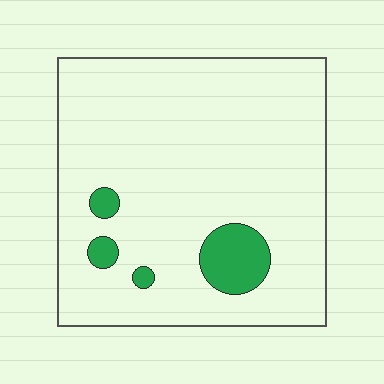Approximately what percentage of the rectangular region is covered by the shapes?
Approximately 10%.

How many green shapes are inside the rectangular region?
4.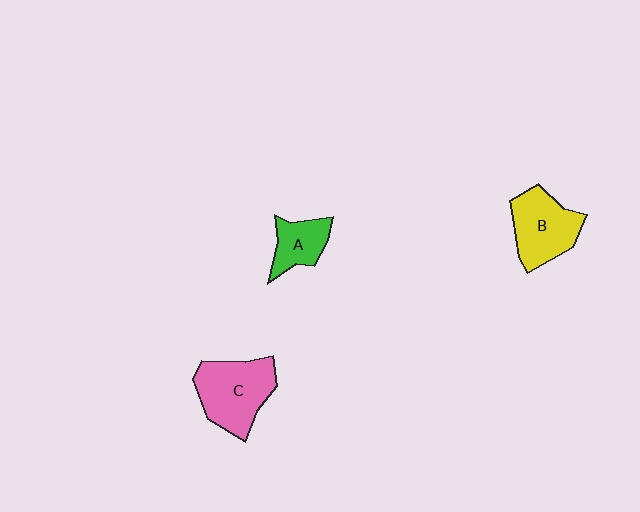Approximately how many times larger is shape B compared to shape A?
Approximately 1.6 times.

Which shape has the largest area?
Shape C (pink).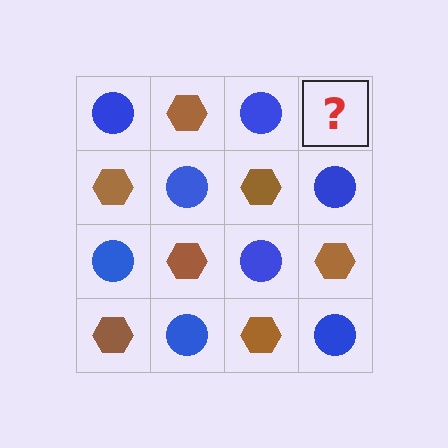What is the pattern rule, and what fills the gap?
The rule is that it alternates blue circle and brown hexagon in a checkerboard pattern. The gap should be filled with a brown hexagon.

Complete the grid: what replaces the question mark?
The question mark should be replaced with a brown hexagon.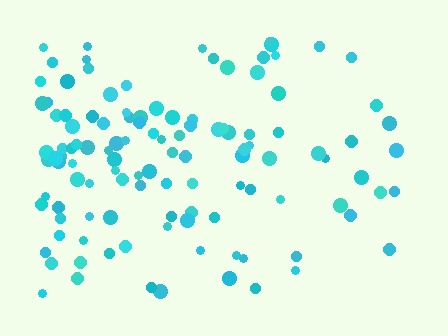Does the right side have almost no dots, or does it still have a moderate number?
Still a moderate number, just noticeably fewer than the left.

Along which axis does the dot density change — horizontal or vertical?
Horizontal.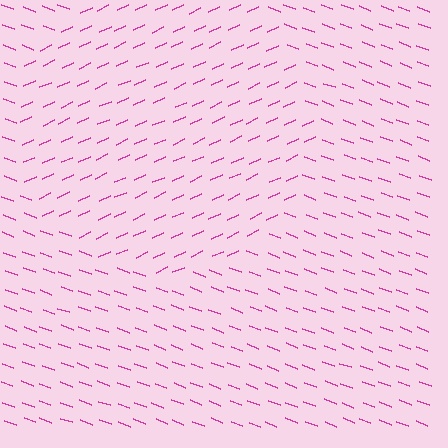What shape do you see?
I see a circle.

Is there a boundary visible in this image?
Yes, there is a texture boundary formed by a change in line orientation.